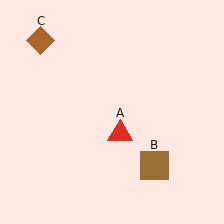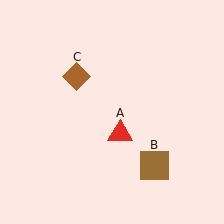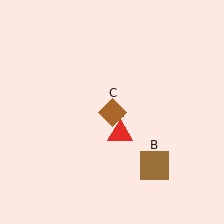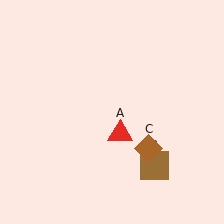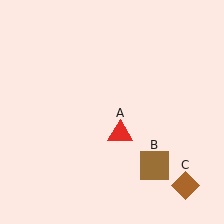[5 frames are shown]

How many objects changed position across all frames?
1 object changed position: brown diamond (object C).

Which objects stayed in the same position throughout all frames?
Red triangle (object A) and brown square (object B) remained stationary.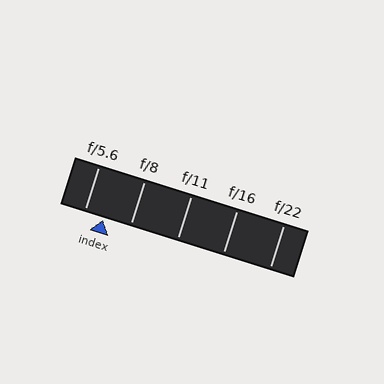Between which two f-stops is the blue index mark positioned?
The index mark is between f/5.6 and f/8.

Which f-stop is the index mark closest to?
The index mark is closest to f/5.6.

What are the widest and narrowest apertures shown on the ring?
The widest aperture shown is f/5.6 and the narrowest is f/22.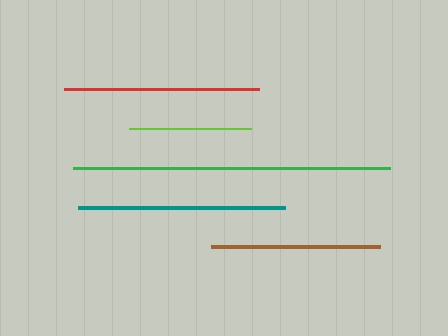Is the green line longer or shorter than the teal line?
The green line is longer than the teal line.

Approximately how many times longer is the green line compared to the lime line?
The green line is approximately 2.6 times the length of the lime line.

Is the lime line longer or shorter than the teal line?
The teal line is longer than the lime line.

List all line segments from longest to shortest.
From longest to shortest: green, teal, red, brown, lime.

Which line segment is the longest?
The green line is the longest at approximately 317 pixels.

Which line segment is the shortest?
The lime line is the shortest at approximately 121 pixels.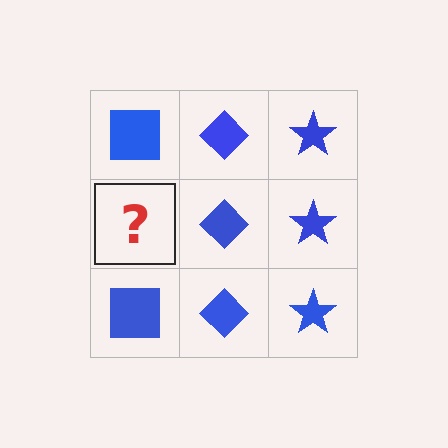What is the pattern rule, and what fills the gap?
The rule is that each column has a consistent shape. The gap should be filled with a blue square.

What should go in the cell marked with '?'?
The missing cell should contain a blue square.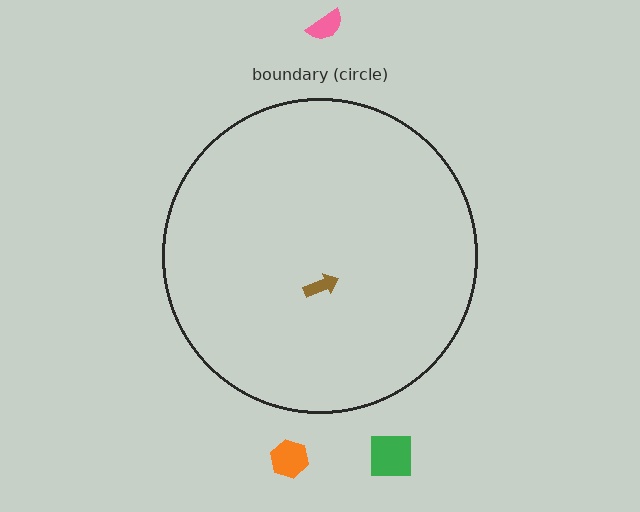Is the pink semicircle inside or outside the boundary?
Outside.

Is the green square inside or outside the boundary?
Outside.